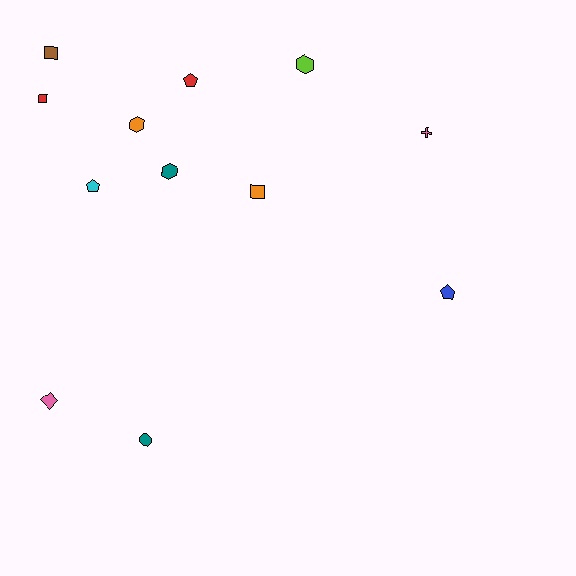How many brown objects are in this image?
There is 1 brown object.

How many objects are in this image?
There are 12 objects.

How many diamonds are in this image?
There is 1 diamond.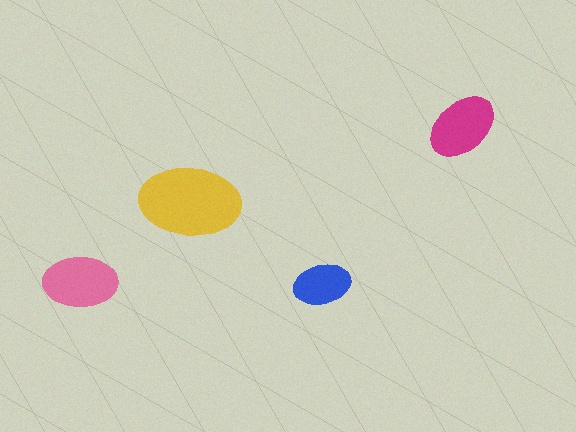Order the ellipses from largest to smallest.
the yellow one, the pink one, the magenta one, the blue one.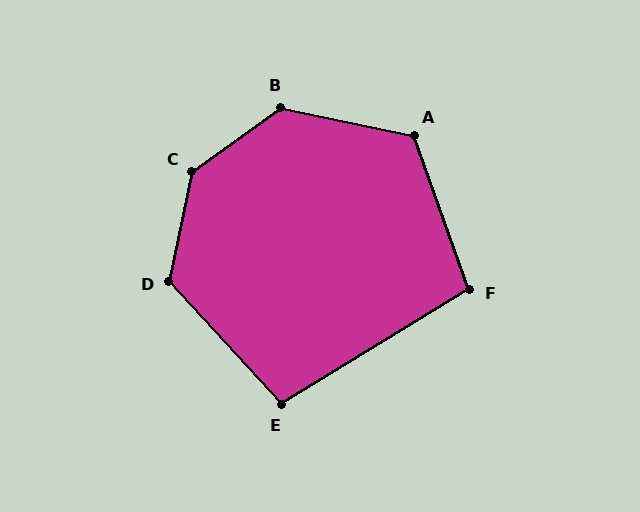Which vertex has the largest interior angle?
C, at approximately 138 degrees.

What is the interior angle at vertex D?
Approximately 126 degrees (obtuse).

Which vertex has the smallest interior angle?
E, at approximately 101 degrees.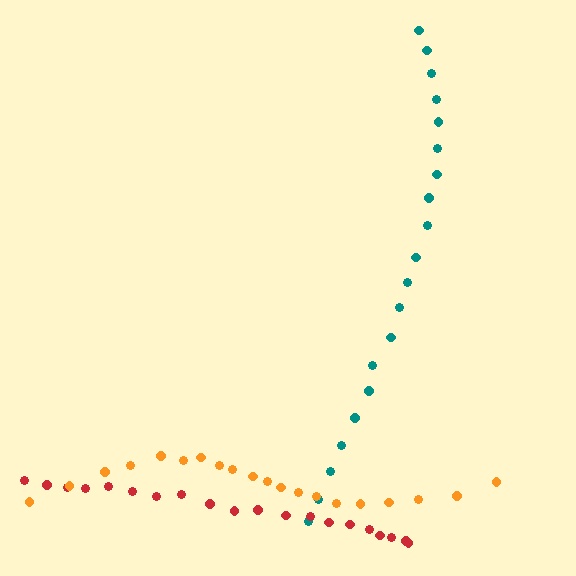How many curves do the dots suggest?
There are 3 distinct paths.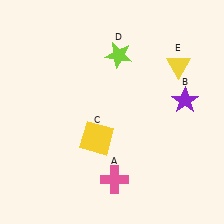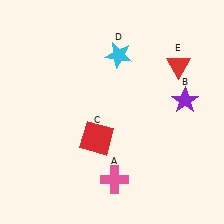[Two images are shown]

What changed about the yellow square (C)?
In Image 1, C is yellow. In Image 2, it changed to red.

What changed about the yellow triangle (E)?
In Image 1, E is yellow. In Image 2, it changed to red.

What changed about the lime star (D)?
In Image 1, D is lime. In Image 2, it changed to cyan.